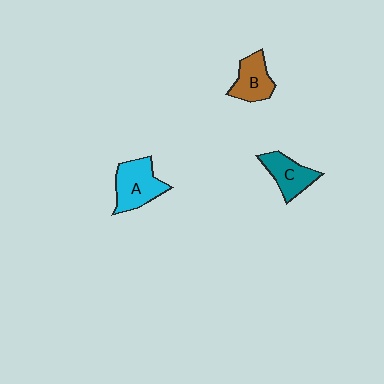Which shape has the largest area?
Shape A (cyan).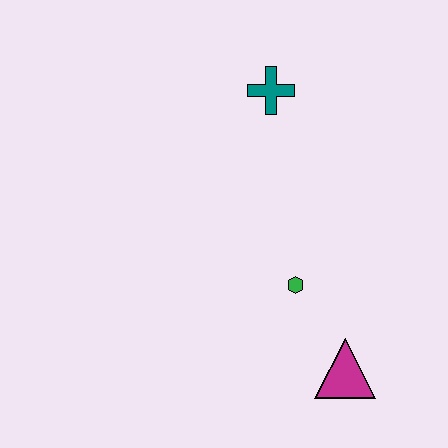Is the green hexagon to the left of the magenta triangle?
Yes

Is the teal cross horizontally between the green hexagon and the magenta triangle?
No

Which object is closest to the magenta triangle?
The green hexagon is closest to the magenta triangle.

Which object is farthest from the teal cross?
The magenta triangle is farthest from the teal cross.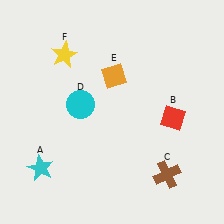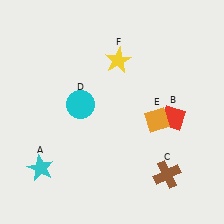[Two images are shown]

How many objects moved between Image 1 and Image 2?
2 objects moved between the two images.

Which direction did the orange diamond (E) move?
The orange diamond (E) moved down.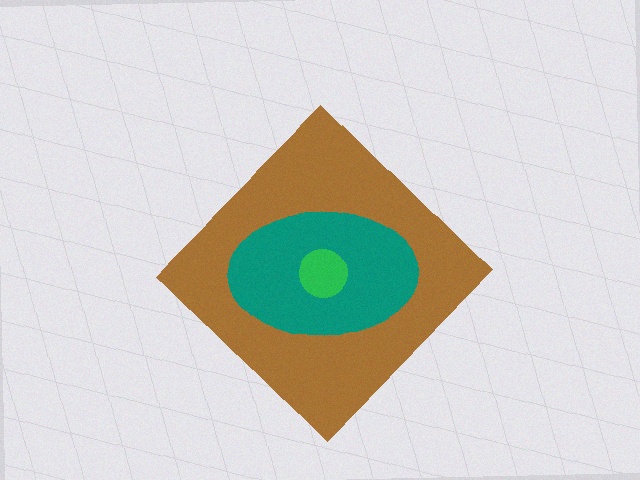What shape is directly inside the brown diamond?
The teal ellipse.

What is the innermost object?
The green circle.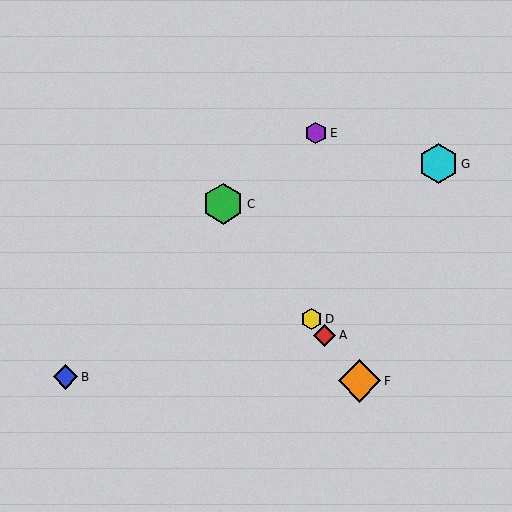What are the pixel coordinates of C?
Object C is at (223, 204).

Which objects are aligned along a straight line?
Objects A, C, D, F are aligned along a straight line.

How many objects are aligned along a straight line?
4 objects (A, C, D, F) are aligned along a straight line.